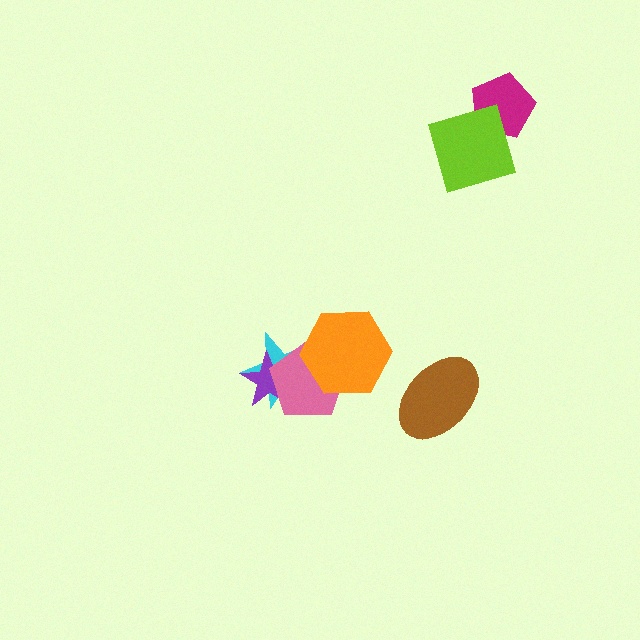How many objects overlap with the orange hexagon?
2 objects overlap with the orange hexagon.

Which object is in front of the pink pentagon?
The orange hexagon is in front of the pink pentagon.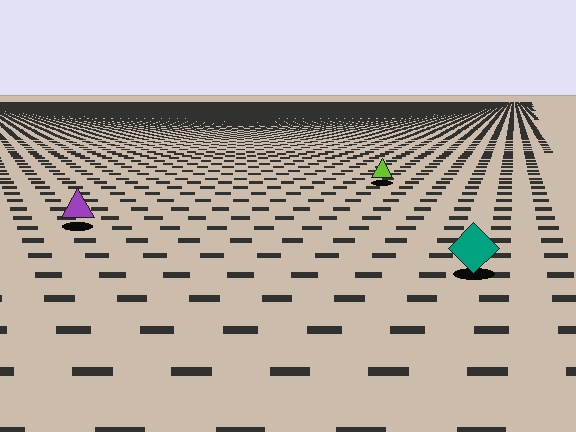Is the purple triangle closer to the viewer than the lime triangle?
Yes. The purple triangle is closer — you can tell from the texture gradient: the ground texture is coarser near it.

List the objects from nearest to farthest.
From nearest to farthest: the teal diamond, the purple triangle, the lime triangle.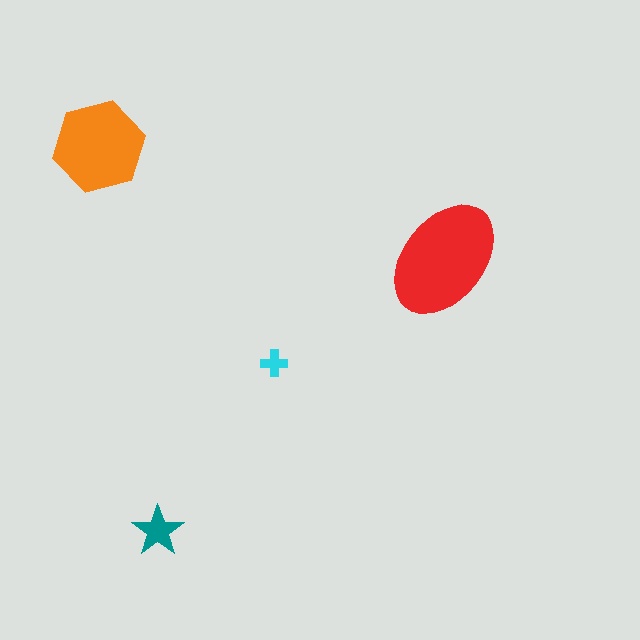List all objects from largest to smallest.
The red ellipse, the orange hexagon, the teal star, the cyan cross.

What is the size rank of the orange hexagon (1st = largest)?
2nd.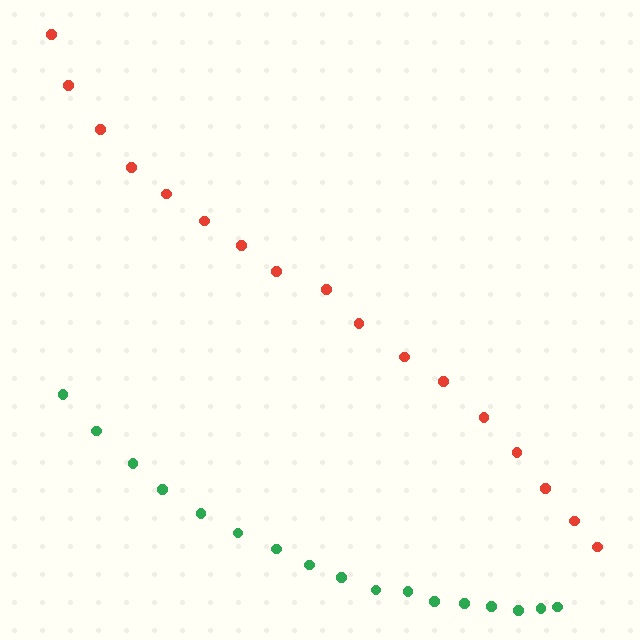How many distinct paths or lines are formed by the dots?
There are 2 distinct paths.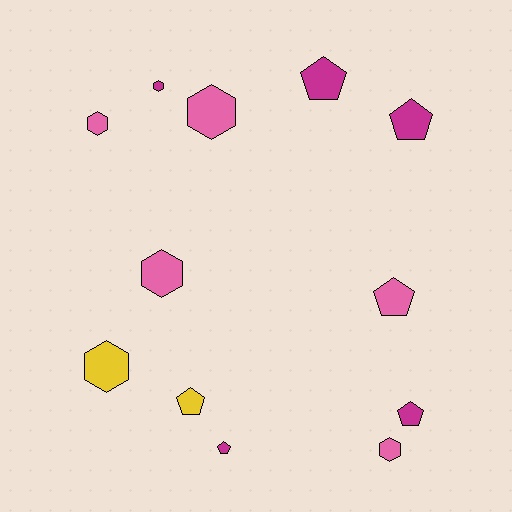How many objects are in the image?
There are 12 objects.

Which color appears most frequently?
Magenta, with 5 objects.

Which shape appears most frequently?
Hexagon, with 6 objects.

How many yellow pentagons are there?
There is 1 yellow pentagon.